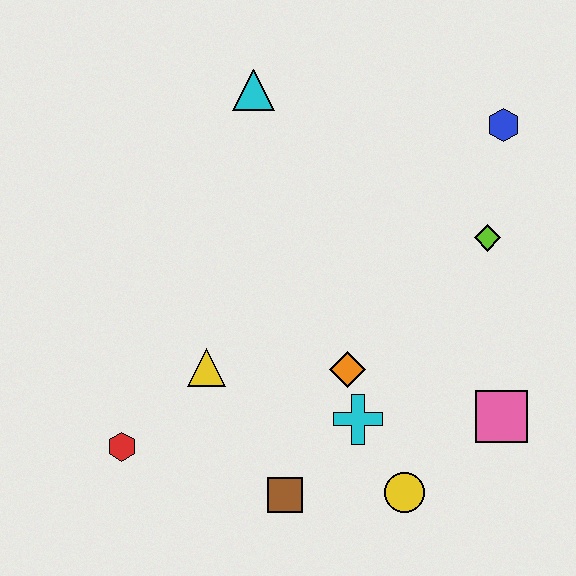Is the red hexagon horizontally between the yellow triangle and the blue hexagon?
No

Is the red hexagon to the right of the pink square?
No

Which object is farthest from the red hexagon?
The blue hexagon is farthest from the red hexagon.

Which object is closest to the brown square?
The cyan cross is closest to the brown square.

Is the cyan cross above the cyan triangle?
No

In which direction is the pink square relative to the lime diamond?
The pink square is below the lime diamond.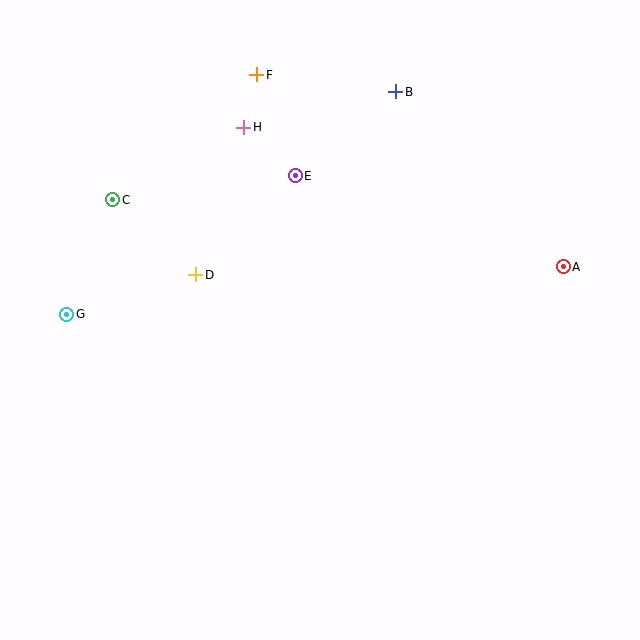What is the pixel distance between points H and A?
The distance between H and A is 349 pixels.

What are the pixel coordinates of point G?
Point G is at (67, 314).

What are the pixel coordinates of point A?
Point A is at (563, 267).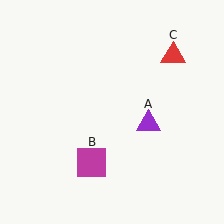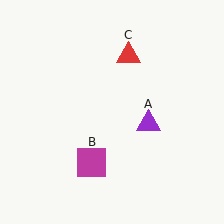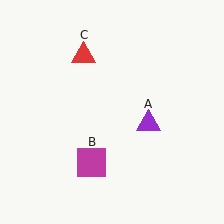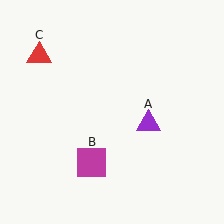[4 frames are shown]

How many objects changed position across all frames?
1 object changed position: red triangle (object C).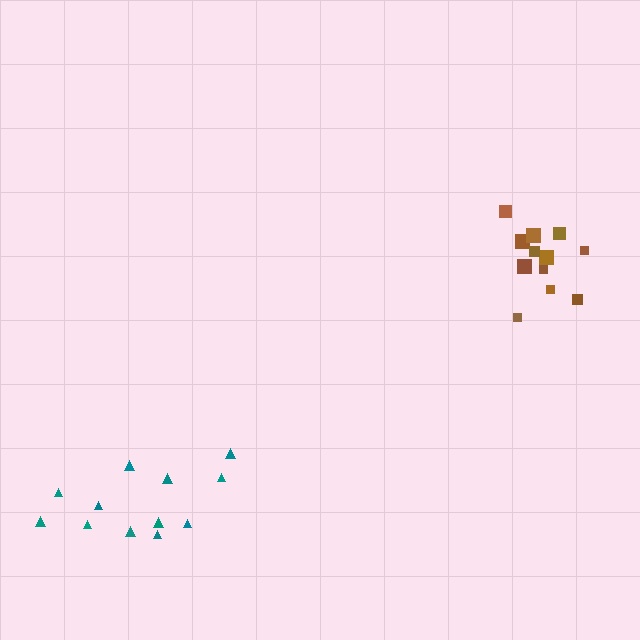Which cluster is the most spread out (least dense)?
Teal.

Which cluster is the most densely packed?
Brown.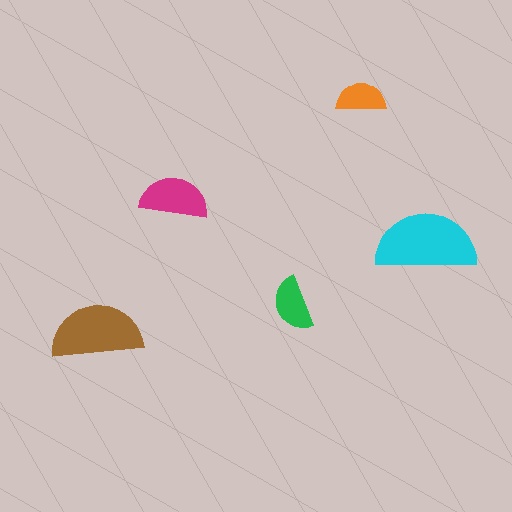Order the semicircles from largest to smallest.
the cyan one, the brown one, the magenta one, the green one, the orange one.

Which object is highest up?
The orange semicircle is topmost.